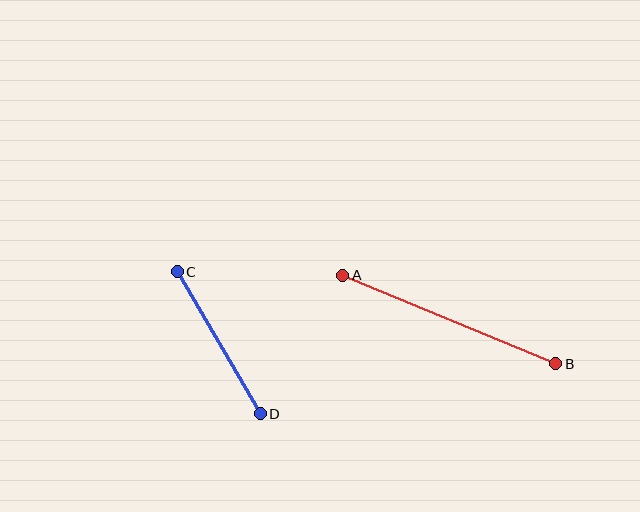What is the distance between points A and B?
The distance is approximately 231 pixels.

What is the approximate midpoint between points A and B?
The midpoint is at approximately (449, 320) pixels.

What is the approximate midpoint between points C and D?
The midpoint is at approximately (219, 343) pixels.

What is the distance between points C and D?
The distance is approximately 165 pixels.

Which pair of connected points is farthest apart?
Points A and B are farthest apart.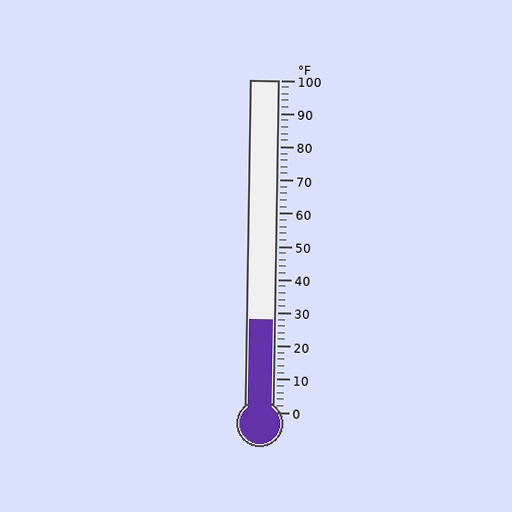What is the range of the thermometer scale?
The thermometer scale ranges from 0°F to 100°F.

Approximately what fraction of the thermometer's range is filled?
The thermometer is filled to approximately 30% of its range.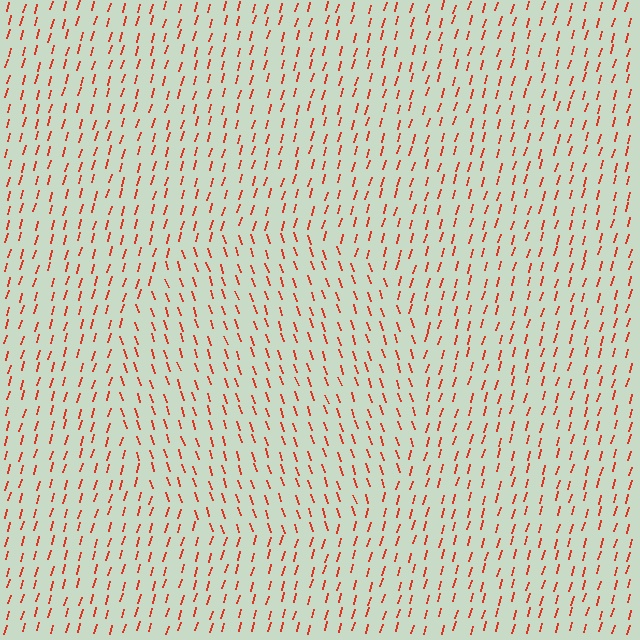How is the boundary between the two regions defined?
The boundary is defined purely by a change in line orientation (approximately 34 degrees difference). All lines are the same color and thickness.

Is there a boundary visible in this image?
Yes, there is a texture boundary formed by a change in line orientation.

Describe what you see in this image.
The image is filled with small red line segments. A circle region in the image has lines oriented differently from the surrounding lines, creating a visible texture boundary.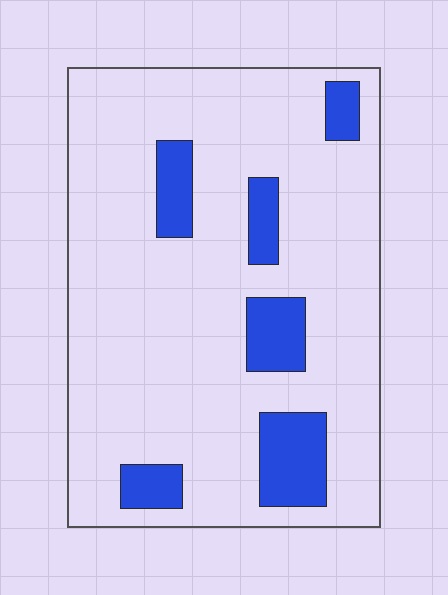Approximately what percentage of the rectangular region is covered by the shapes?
Approximately 15%.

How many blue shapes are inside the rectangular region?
6.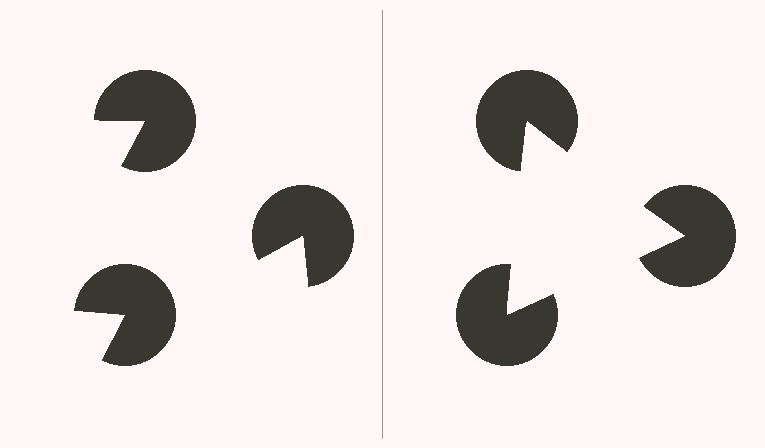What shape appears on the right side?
An illusory triangle.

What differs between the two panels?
The pac-man discs are positioned identically on both sides; only the wedge orientations differ. On the right they align to a triangle; on the left they are misaligned.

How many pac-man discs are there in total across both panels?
6 — 3 on each side.